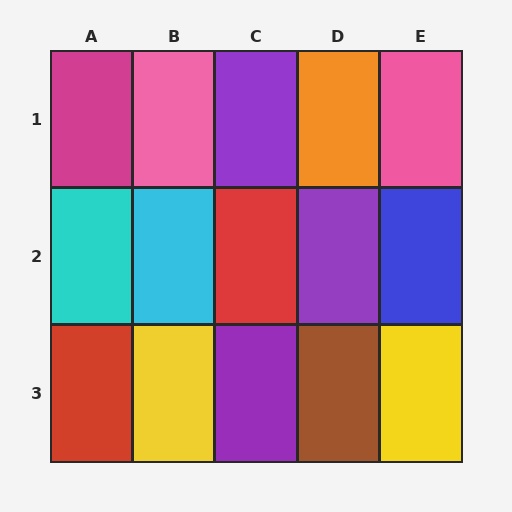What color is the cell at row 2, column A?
Cyan.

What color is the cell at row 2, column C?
Red.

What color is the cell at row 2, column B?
Cyan.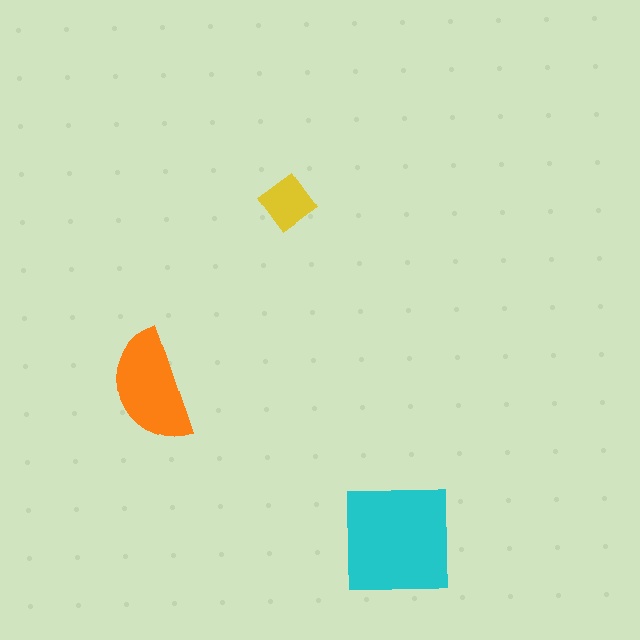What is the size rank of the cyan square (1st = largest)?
1st.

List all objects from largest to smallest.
The cyan square, the orange semicircle, the yellow diamond.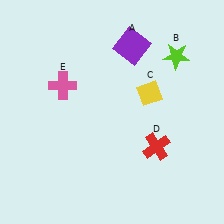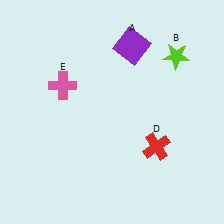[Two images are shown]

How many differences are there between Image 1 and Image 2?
There is 1 difference between the two images.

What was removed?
The yellow diamond (C) was removed in Image 2.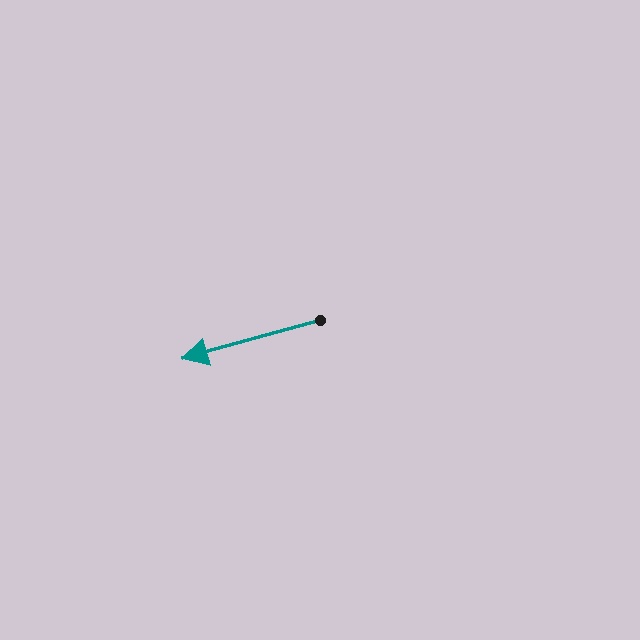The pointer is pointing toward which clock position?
Roughly 8 o'clock.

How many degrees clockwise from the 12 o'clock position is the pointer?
Approximately 254 degrees.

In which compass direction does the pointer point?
West.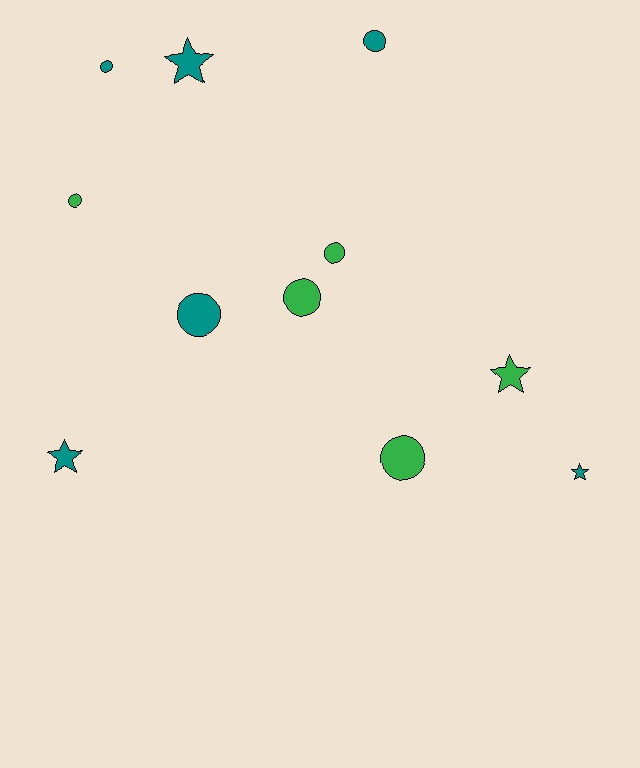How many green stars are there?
There is 1 green star.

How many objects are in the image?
There are 11 objects.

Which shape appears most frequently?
Circle, with 7 objects.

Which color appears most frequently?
Teal, with 6 objects.